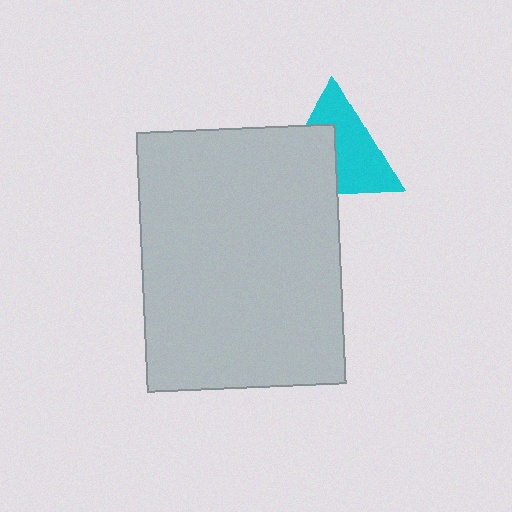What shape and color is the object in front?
The object in front is a light gray rectangle.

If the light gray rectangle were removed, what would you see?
You would see the complete cyan triangle.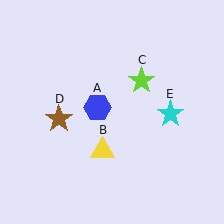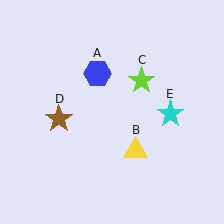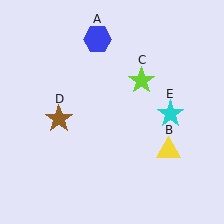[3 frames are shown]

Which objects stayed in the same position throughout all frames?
Lime star (object C) and brown star (object D) and cyan star (object E) remained stationary.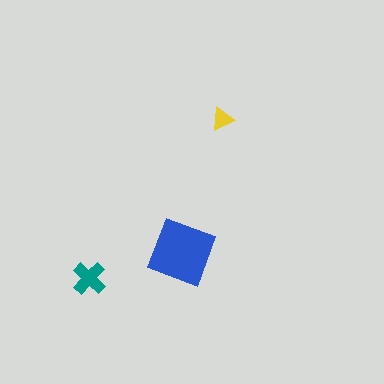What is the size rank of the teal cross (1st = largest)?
2nd.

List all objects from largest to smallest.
The blue diamond, the teal cross, the yellow triangle.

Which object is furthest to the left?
The teal cross is leftmost.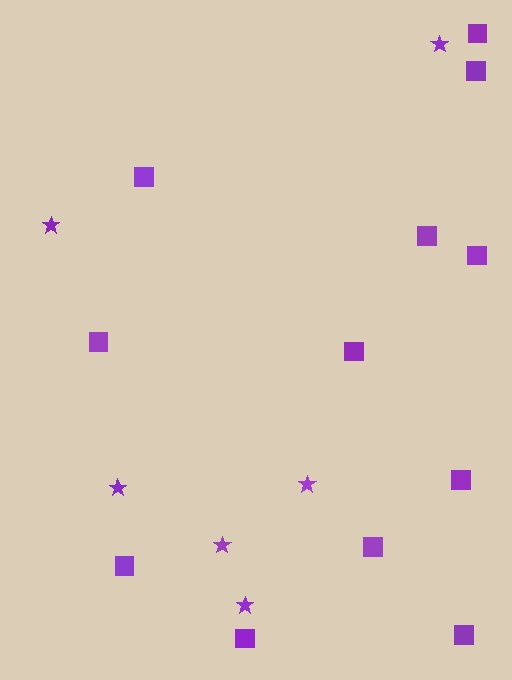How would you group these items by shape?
There are 2 groups: one group of squares (12) and one group of stars (6).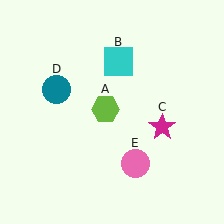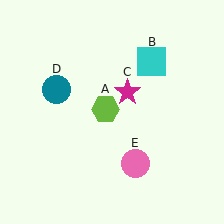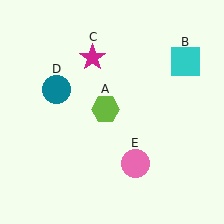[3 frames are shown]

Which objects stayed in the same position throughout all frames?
Lime hexagon (object A) and teal circle (object D) and pink circle (object E) remained stationary.